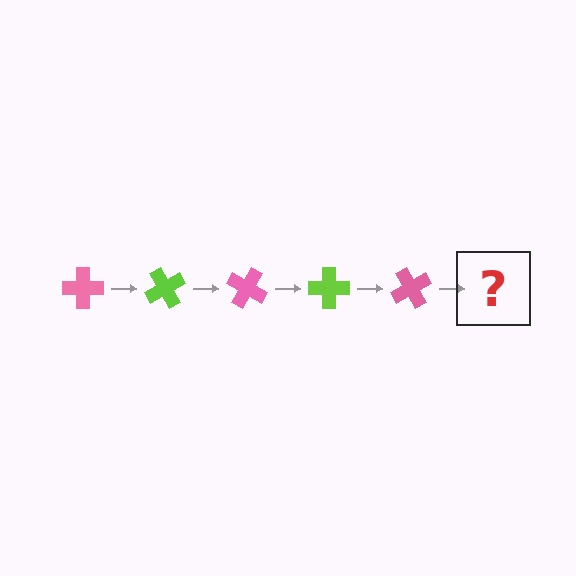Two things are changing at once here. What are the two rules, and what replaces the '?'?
The two rules are that it rotates 60 degrees each step and the color cycles through pink and lime. The '?' should be a lime cross, rotated 300 degrees from the start.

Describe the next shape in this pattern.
It should be a lime cross, rotated 300 degrees from the start.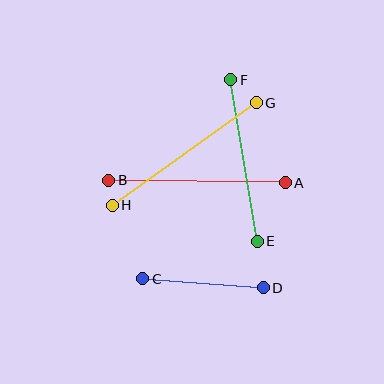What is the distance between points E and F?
The distance is approximately 164 pixels.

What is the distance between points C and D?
The distance is approximately 121 pixels.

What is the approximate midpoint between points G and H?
The midpoint is at approximately (184, 154) pixels.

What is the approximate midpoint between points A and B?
The midpoint is at approximately (197, 181) pixels.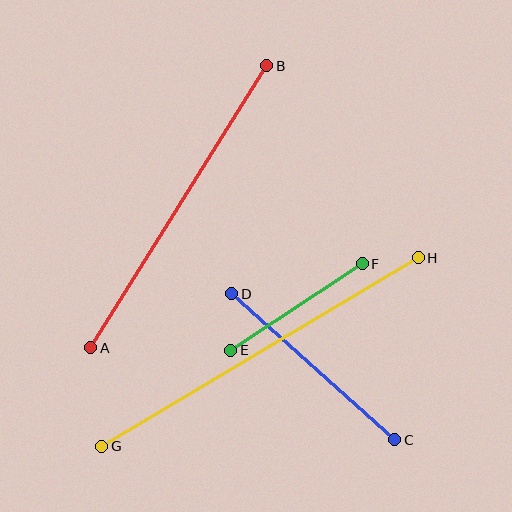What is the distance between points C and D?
The distance is approximately 219 pixels.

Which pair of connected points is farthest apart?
Points G and H are farthest apart.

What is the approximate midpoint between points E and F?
The midpoint is at approximately (297, 307) pixels.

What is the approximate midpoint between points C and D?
The midpoint is at approximately (313, 367) pixels.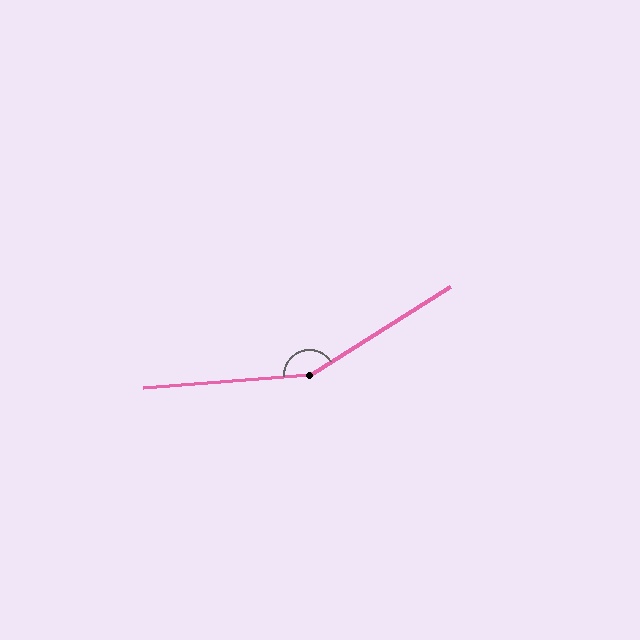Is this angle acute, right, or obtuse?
It is obtuse.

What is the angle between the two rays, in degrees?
Approximately 152 degrees.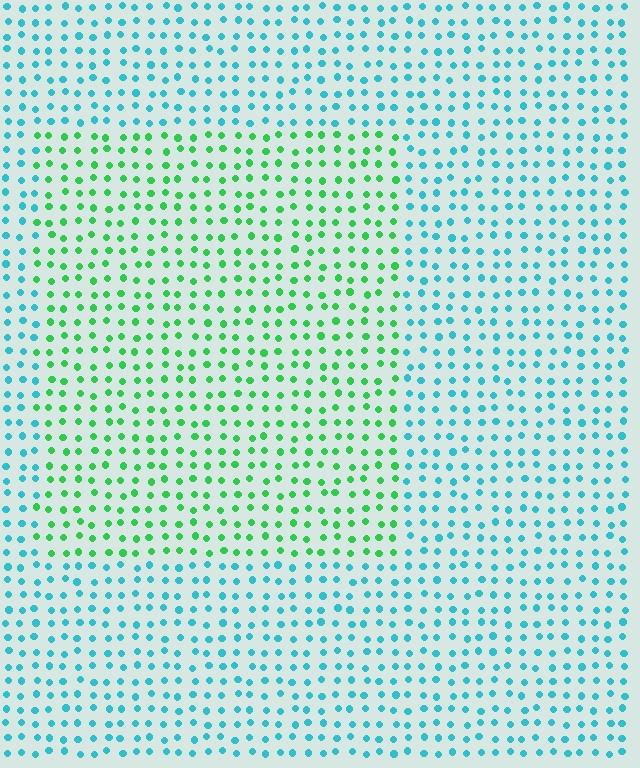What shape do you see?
I see a rectangle.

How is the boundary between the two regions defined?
The boundary is defined purely by a slight shift in hue (about 53 degrees). Spacing, size, and orientation are identical on both sides.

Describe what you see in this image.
The image is filled with small cyan elements in a uniform arrangement. A rectangle-shaped region is visible where the elements are tinted to a slightly different hue, forming a subtle color boundary.